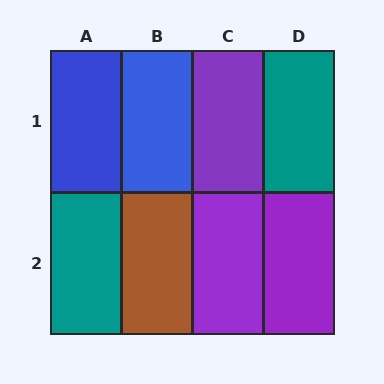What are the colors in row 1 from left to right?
Blue, blue, purple, teal.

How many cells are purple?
3 cells are purple.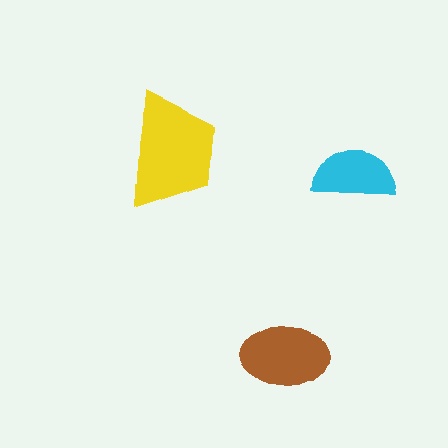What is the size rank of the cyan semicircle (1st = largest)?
3rd.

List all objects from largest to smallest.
The yellow trapezoid, the brown ellipse, the cyan semicircle.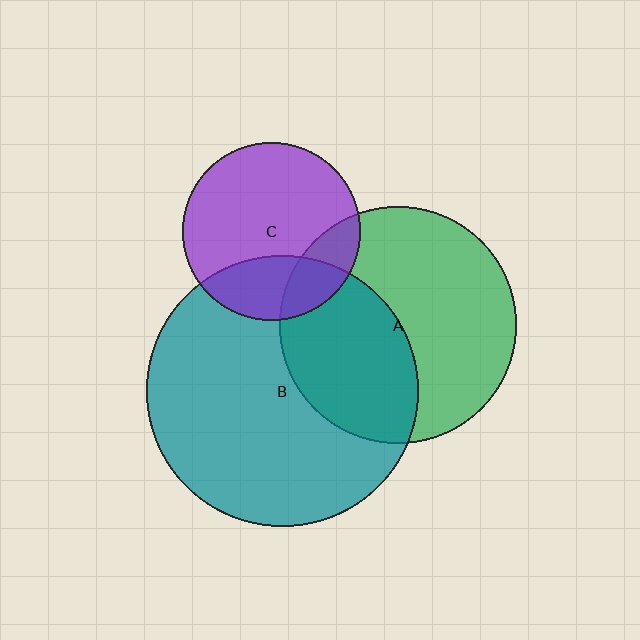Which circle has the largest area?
Circle B (teal).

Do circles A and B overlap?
Yes.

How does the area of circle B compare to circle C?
Approximately 2.3 times.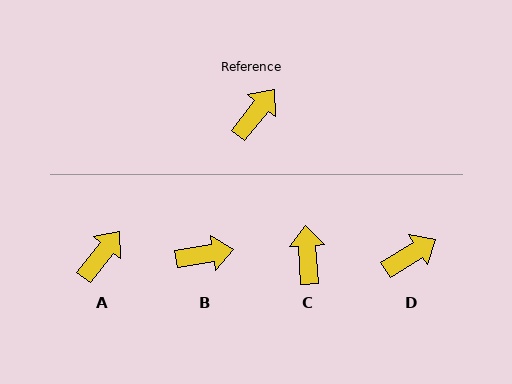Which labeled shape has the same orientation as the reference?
A.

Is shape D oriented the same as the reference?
No, it is off by about 20 degrees.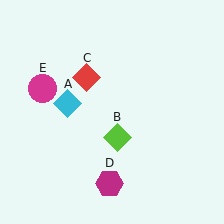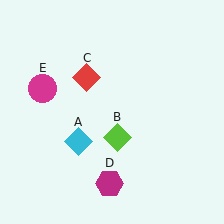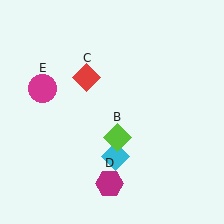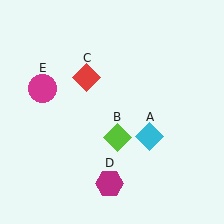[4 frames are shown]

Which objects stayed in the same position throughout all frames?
Lime diamond (object B) and red diamond (object C) and magenta hexagon (object D) and magenta circle (object E) remained stationary.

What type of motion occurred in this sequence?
The cyan diamond (object A) rotated counterclockwise around the center of the scene.